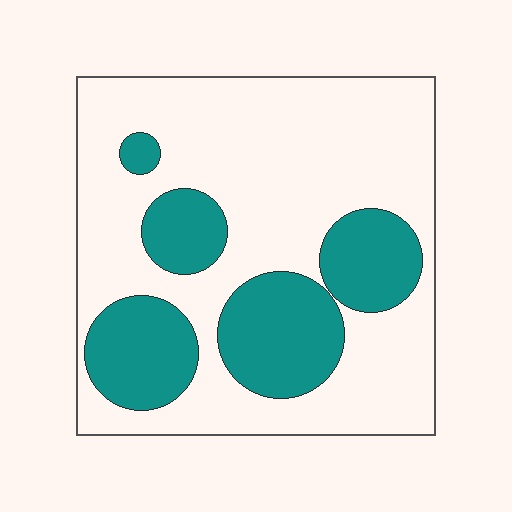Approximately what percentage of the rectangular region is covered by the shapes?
Approximately 30%.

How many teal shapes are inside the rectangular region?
5.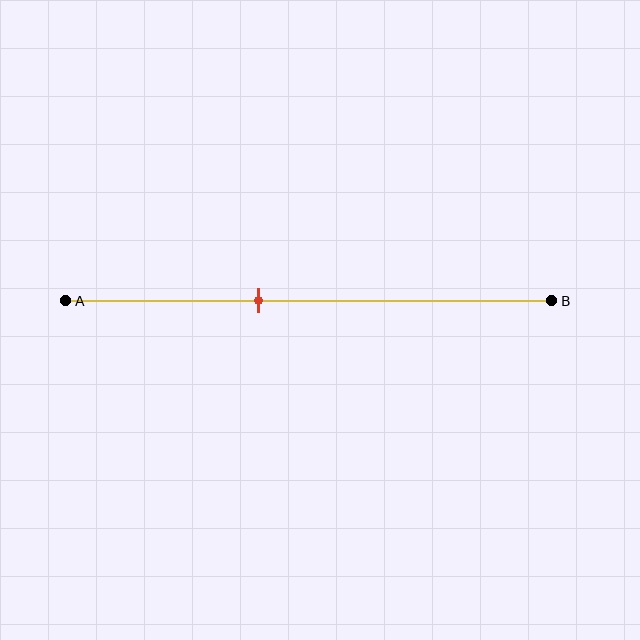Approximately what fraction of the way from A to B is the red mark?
The red mark is approximately 40% of the way from A to B.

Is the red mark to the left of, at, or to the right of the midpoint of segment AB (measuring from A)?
The red mark is to the left of the midpoint of segment AB.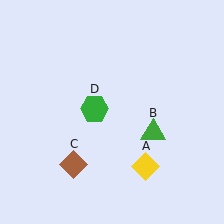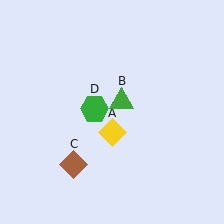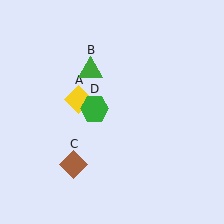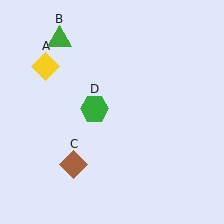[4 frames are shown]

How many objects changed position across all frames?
2 objects changed position: yellow diamond (object A), green triangle (object B).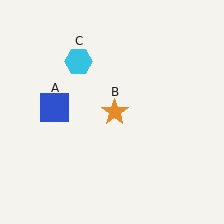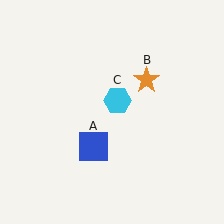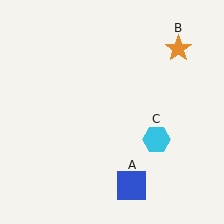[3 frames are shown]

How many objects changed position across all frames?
3 objects changed position: blue square (object A), orange star (object B), cyan hexagon (object C).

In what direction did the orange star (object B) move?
The orange star (object B) moved up and to the right.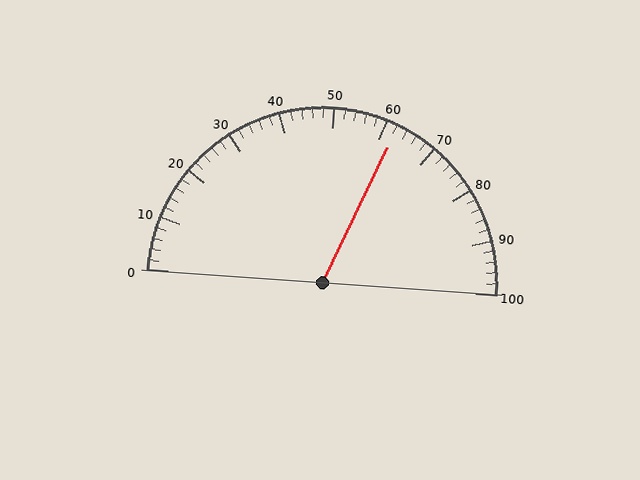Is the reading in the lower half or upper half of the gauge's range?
The reading is in the upper half of the range (0 to 100).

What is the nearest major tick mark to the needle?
The nearest major tick mark is 60.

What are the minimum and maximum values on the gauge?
The gauge ranges from 0 to 100.